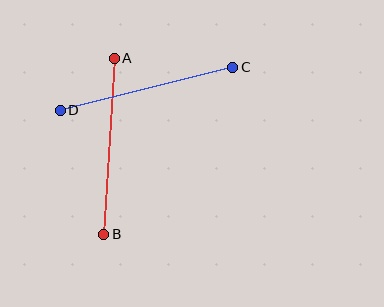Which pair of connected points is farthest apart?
Points C and D are farthest apart.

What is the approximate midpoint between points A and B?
The midpoint is at approximately (109, 146) pixels.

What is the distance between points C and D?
The distance is approximately 178 pixels.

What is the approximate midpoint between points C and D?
The midpoint is at approximately (147, 89) pixels.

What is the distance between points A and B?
The distance is approximately 176 pixels.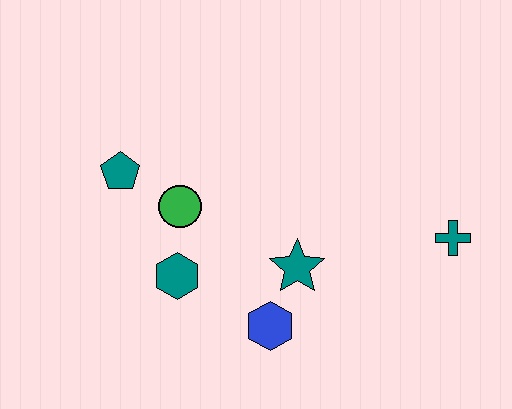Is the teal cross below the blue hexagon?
No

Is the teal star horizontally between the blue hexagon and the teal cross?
Yes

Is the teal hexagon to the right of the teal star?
No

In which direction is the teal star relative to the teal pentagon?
The teal star is to the right of the teal pentagon.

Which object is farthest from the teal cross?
The teal pentagon is farthest from the teal cross.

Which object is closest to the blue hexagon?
The teal star is closest to the blue hexagon.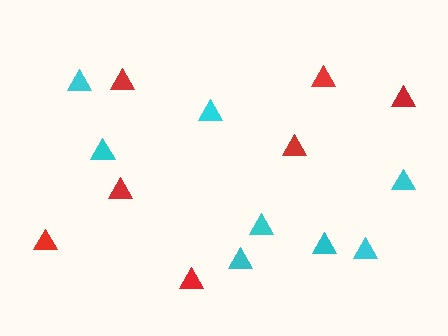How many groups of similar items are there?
There are 2 groups: one group of red triangles (7) and one group of cyan triangles (8).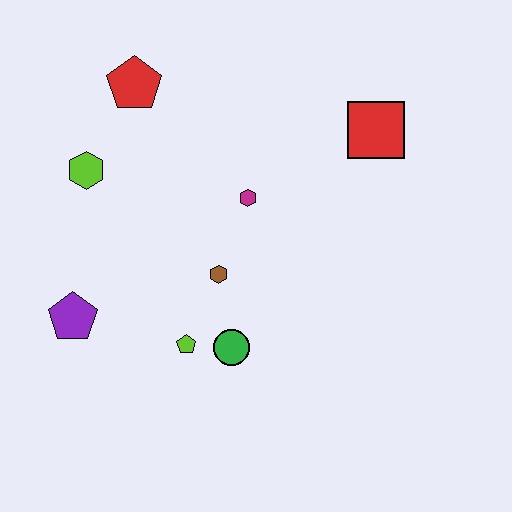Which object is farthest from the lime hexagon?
The red square is farthest from the lime hexagon.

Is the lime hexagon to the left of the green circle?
Yes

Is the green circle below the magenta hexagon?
Yes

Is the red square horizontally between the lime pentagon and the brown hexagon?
No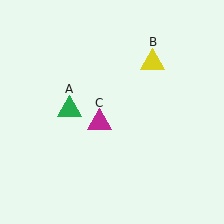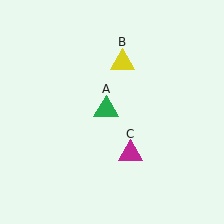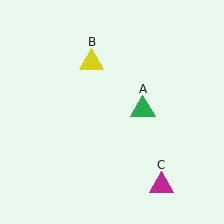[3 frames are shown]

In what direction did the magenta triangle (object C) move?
The magenta triangle (object C) moved down and to the right.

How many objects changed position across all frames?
3 objects changed position: green triangle (object A), yellow triangle (object B), magenta triangle (object C).